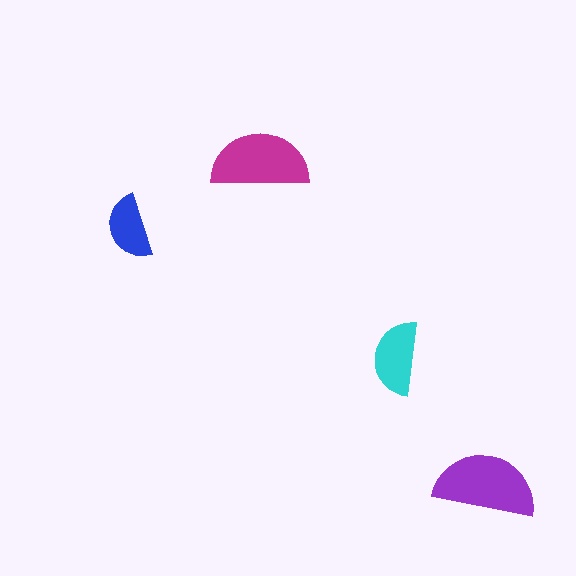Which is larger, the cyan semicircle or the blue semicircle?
The cyan one.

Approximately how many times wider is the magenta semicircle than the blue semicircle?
About 1.5 times wider.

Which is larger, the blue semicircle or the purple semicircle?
The purple one.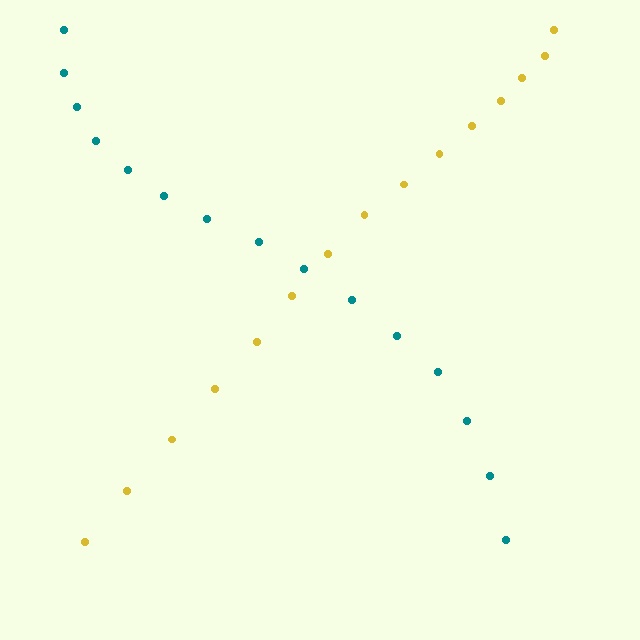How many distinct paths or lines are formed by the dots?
There are 2 distinct paths.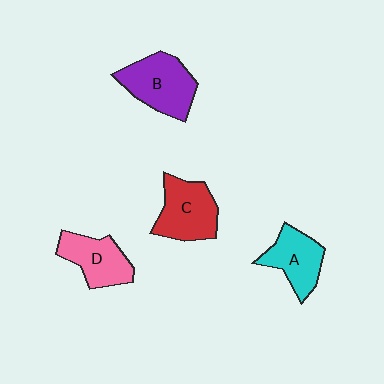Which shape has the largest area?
Shape B (purple).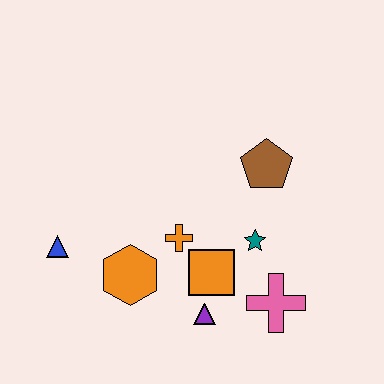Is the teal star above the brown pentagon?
No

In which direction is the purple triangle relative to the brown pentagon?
The purple triangle is below the brown pentagon.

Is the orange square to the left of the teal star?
Yes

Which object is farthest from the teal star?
The blue triangle is farthest from the teal star.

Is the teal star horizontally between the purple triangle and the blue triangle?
No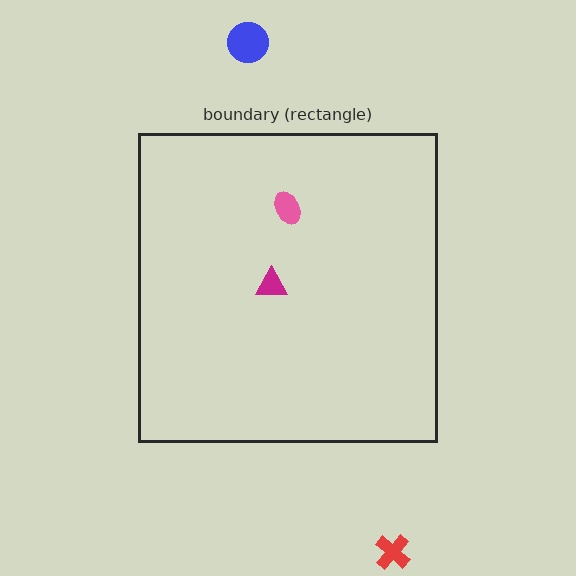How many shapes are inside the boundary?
2 inside, 2 outside.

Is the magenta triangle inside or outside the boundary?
Inside.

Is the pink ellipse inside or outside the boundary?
Inside.